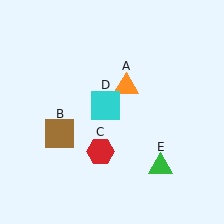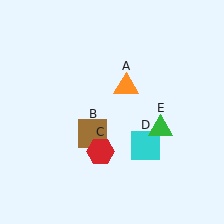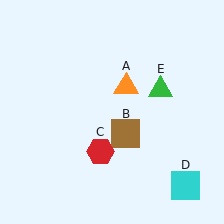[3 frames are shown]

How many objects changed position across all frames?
3 objects changed position: brown square (object B), cyan square (object D), green triangle (object E).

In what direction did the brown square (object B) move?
The brown square (object B) moved right.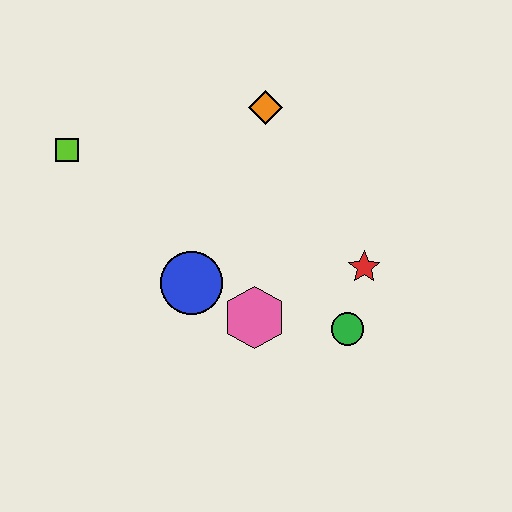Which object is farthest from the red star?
The lime square is farthest from the red star.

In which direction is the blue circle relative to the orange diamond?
The blue circle is below the orange diamond.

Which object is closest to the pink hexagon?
The blue circle is closest to the pink hexagon.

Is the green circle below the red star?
Yes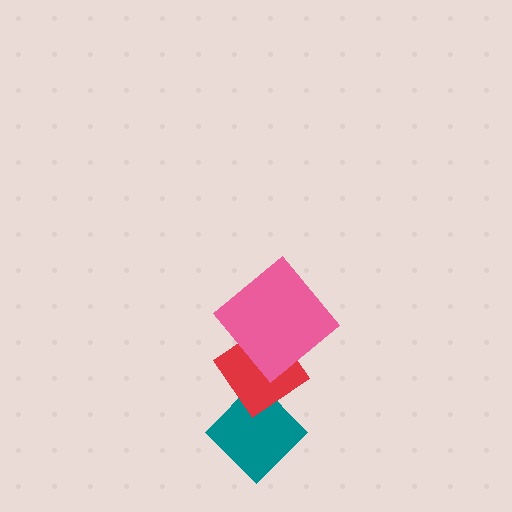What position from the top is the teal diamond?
The teal diamond is 3rd from the top.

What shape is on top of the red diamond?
The pink diamond is on top of the red diamond.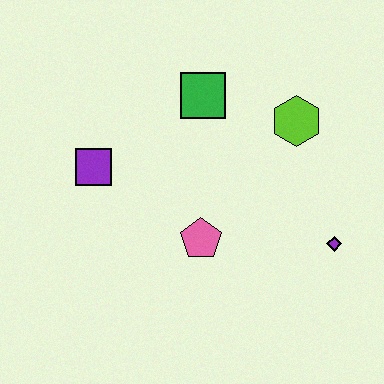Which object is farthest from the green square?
The purple diamond is farthest from the green square.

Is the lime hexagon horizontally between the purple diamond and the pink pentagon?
Yes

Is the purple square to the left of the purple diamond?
Yes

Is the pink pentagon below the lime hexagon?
Yes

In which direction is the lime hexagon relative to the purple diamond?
The lime hexagon is above the purple diamond.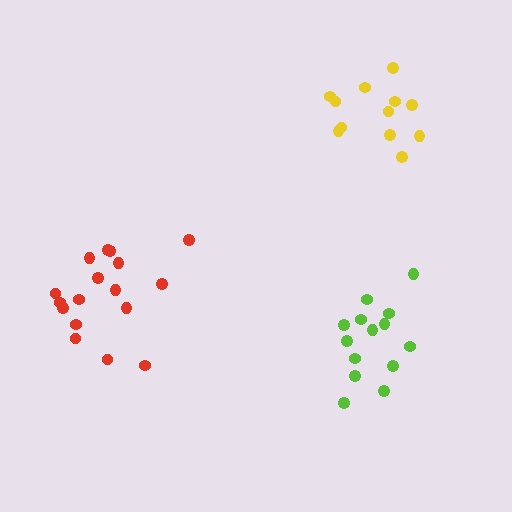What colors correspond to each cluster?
The clusters are colored: red, yellow, lime.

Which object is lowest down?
The lime cluster is bottommost.